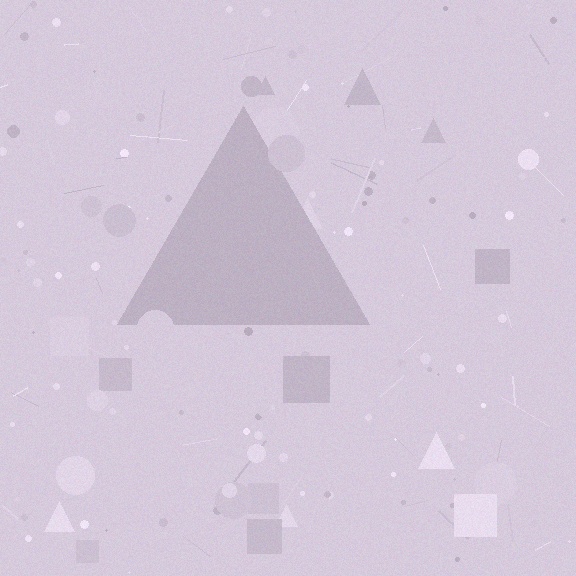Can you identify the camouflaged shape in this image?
The camouflaged shape is a triangle.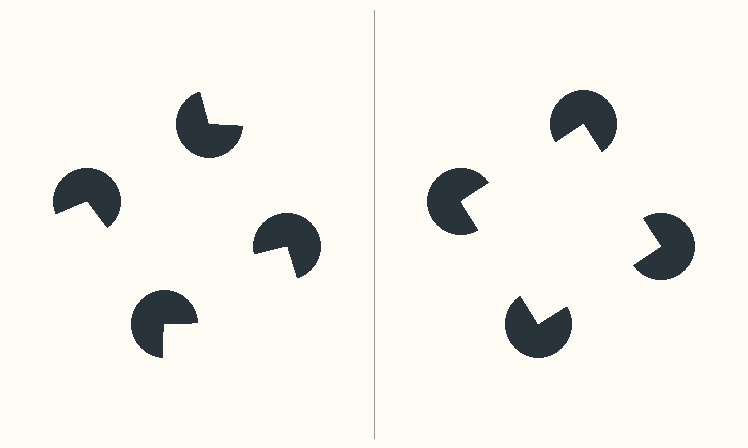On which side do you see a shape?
An illusory square appears on the right side. On the left side the wedge cuts are rotated, so no coherent shape forms.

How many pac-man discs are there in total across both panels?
8 — 4 on each side.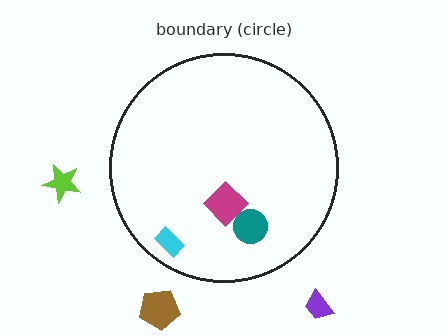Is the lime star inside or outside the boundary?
Outside.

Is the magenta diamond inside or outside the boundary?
Inside.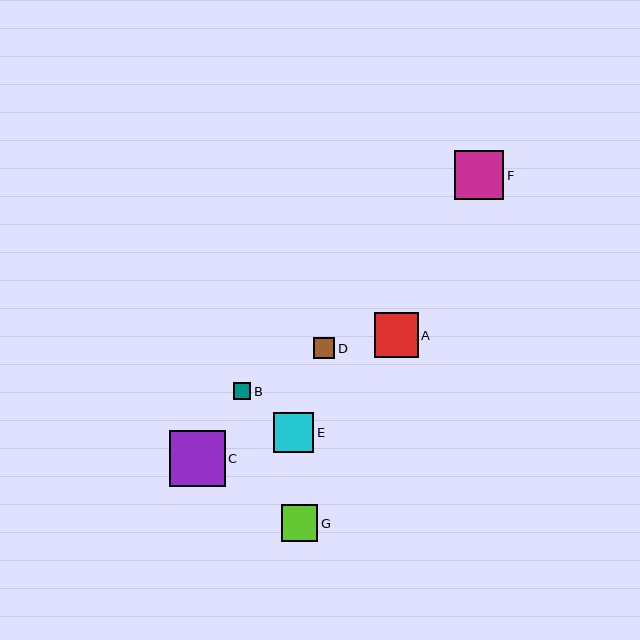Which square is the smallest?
Square B is the smallest with a size of approximately 17 pixels.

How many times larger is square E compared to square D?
Square E is approximately 1.9 times the size of square D.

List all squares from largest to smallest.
From largest to smallest: C, F, A, E, G, D, B.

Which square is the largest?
Square C is the largest with a size of approximately 56 pixels.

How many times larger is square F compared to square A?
Square F is approximately 1.1 times the size of square A.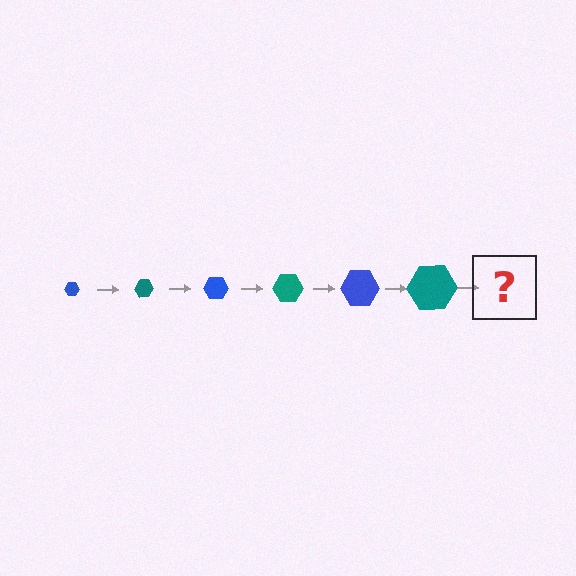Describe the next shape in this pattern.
It should be a blue hexagon, larger than the previous one.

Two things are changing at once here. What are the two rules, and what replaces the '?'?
The two rules are that the hexagon grows larger each step and the color cycles through blue and teal. The '?' should be a blue hexagon, larger than the previous one.